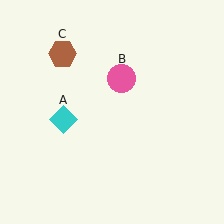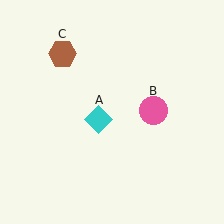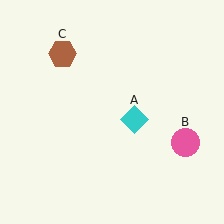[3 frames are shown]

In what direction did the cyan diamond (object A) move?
The cyan diamond (object A) moved right.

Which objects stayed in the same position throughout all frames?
Brown hexagon (object C) remained stationary.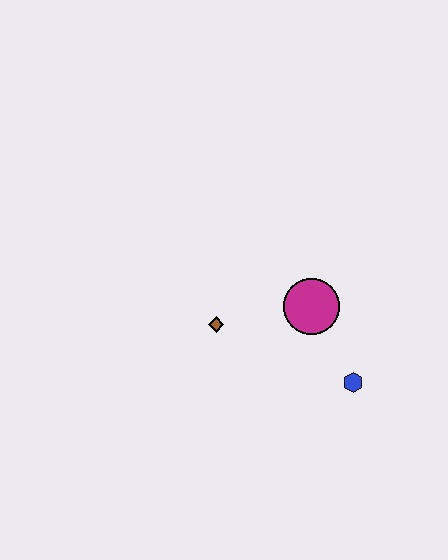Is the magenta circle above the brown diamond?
Yes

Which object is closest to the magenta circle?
The blue hexagon is closest to the magenta circle.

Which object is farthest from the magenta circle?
The brown diamond is farthest from the magenta circle.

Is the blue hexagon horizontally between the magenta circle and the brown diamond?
No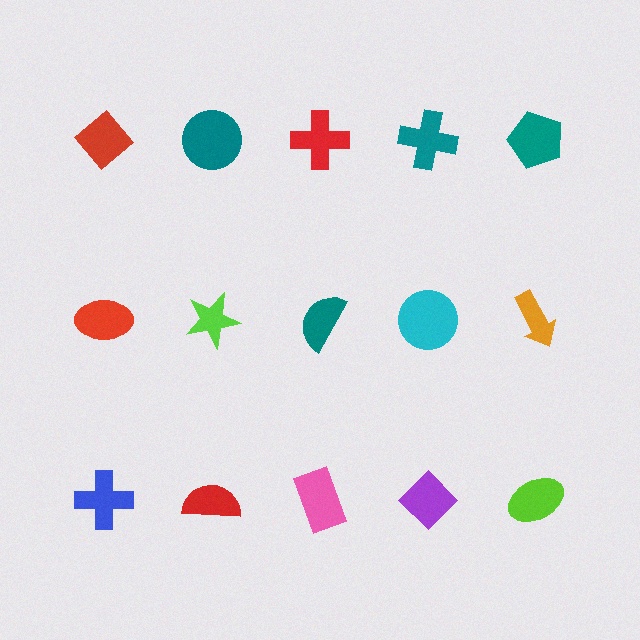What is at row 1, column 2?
A teal circle.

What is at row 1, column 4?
A teal cross.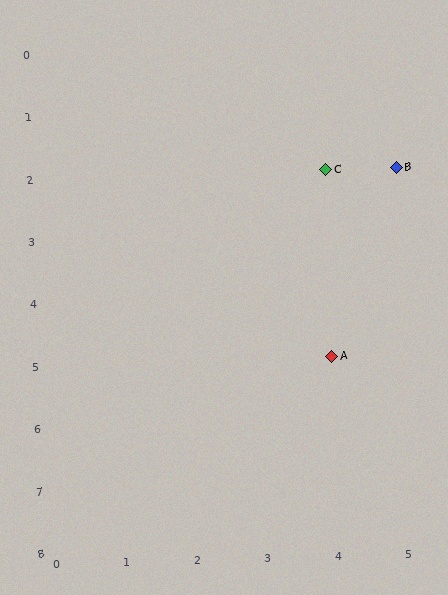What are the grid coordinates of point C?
Point C is at grid coordinates (4, 2).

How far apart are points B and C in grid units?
Points B and C are 1 column apart.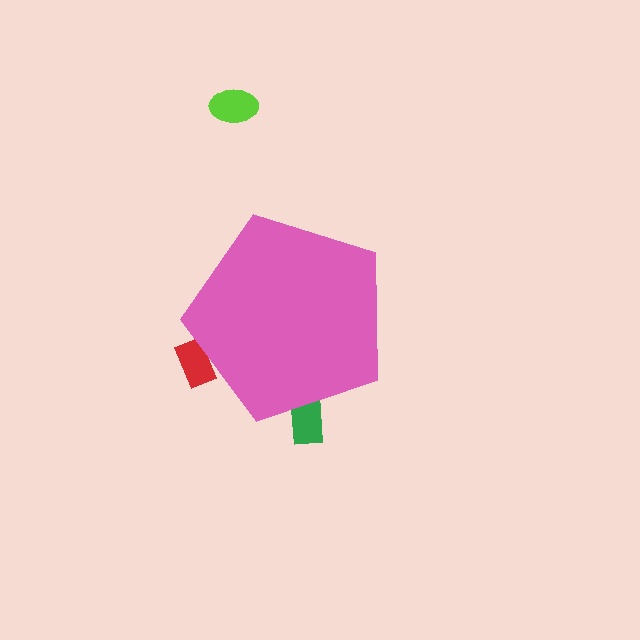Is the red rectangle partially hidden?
Yes, the red rectangle is partially hidden behind the pink pentagon.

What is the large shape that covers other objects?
A pink pentagon.